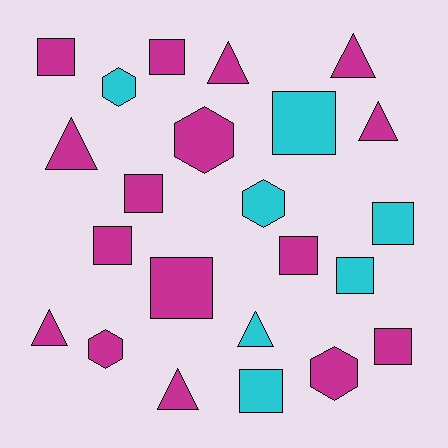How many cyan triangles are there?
There is 1 cyan triangle.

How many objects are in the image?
There are 23 objects.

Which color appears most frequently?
Magenta, with 16 objects.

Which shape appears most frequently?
Square, with 11 objects.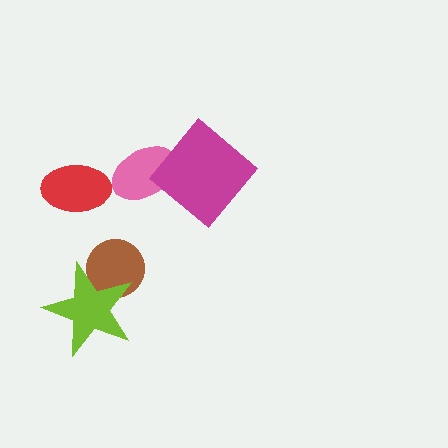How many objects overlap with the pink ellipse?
1 object overlaps with the pink ellipse.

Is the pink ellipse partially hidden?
Yes, it is partially covered by another shape.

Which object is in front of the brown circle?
The lime star is in front of the brown circle.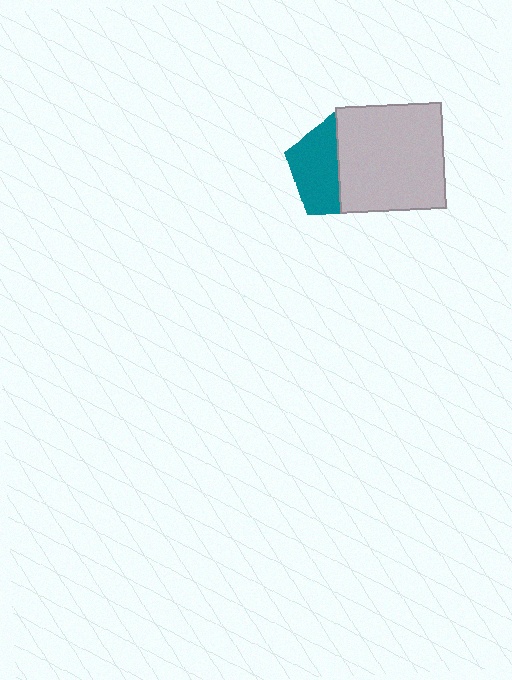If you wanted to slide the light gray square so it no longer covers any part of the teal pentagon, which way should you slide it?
Slide it right — that is the most direct way to separate the two shapes.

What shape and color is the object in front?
The object in front is a light gray square.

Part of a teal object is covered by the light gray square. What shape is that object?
It is a pentagon.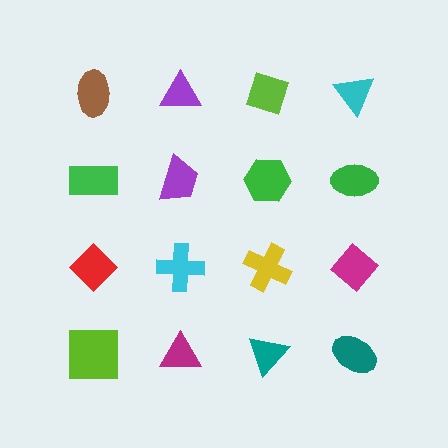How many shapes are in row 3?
4 shapes.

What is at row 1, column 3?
A lime diamond.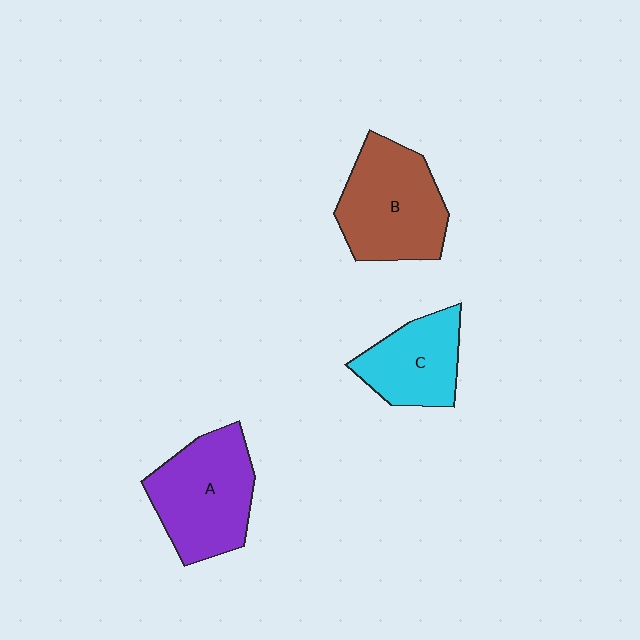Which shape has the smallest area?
Shape C (cyan).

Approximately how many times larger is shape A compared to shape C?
Approximately 1.4 times.